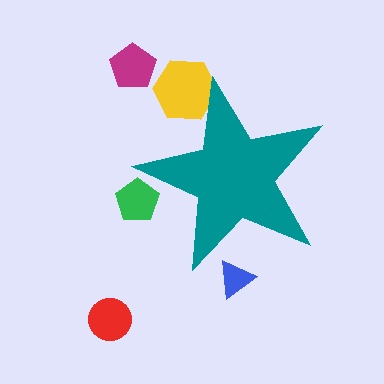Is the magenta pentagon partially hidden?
No, the magenta pentagon is fully visible.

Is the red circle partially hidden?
No, the red circle is fully visible.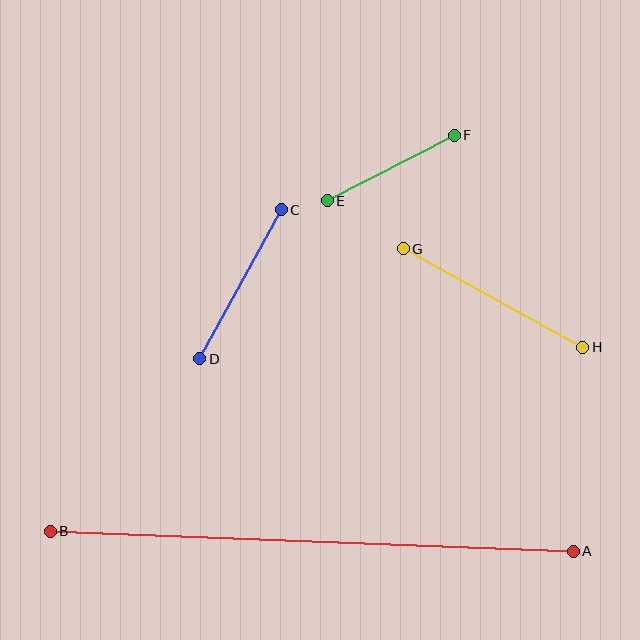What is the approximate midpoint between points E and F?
The midpoint is at approximately (391, 168) pixels.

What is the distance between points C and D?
The distance is approximately 170 pixels.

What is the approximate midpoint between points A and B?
The midpoint is at approximately (312, 541) pixels.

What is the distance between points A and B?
The distance is approximately 523 pixels.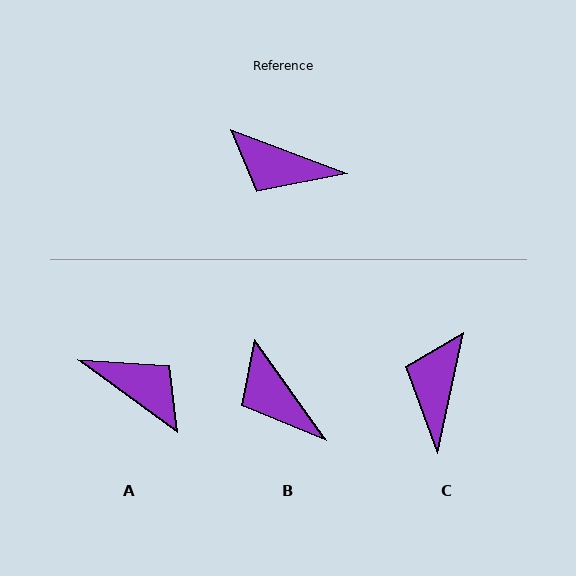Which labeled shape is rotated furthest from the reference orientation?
A, about 165 degrees away.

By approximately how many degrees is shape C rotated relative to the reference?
Approximately 81 degrees clockwise.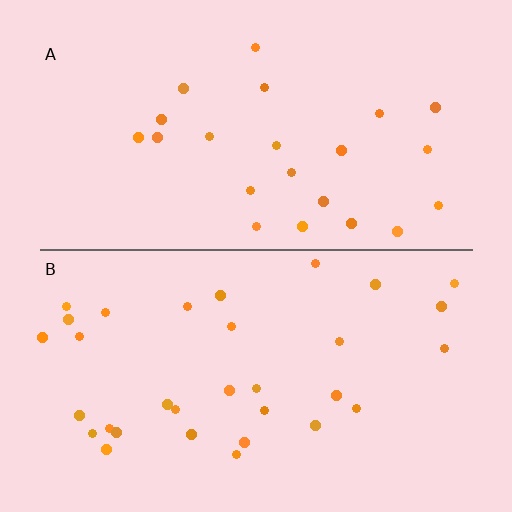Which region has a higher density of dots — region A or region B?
B (the bottom).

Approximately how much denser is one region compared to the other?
Approximately 1.4× — region B over region A.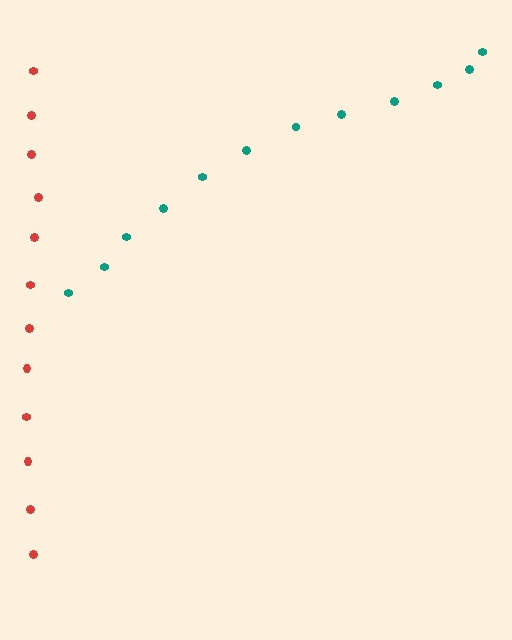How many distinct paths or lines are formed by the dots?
There are 2 distinct paths.